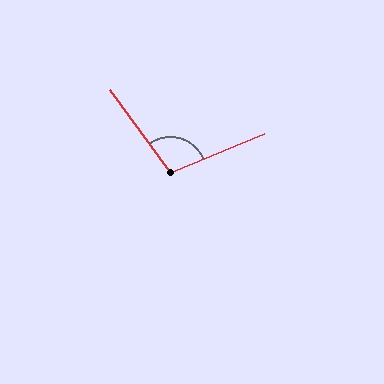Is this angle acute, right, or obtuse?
It is obtuse.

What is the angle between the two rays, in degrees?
Approximately 104 degrees.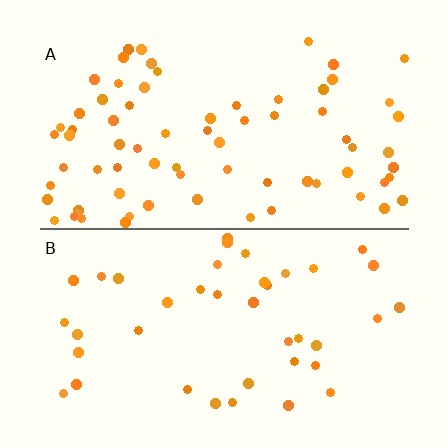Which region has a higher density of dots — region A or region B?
A (the top).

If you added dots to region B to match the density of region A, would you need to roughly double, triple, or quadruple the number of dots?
Approximately double.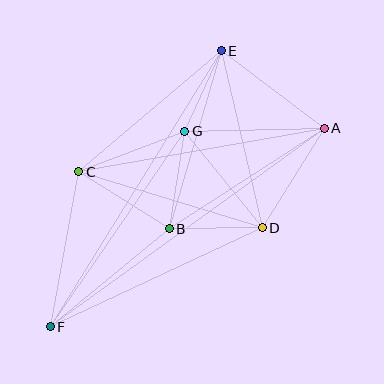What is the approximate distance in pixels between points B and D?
The distance between B and D is approximately 93 pixels.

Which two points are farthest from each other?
Points A and F are farthest from each other.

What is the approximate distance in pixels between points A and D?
The distance between A and D is approximately 117 pixels.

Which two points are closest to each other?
Points E and G are closest to each other.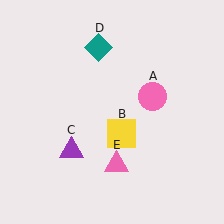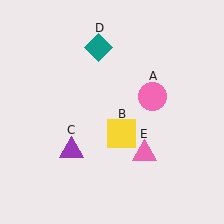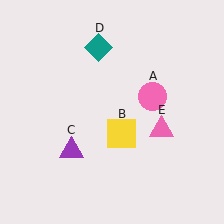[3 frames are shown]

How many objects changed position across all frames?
1 object changed position: pink triangle (object E).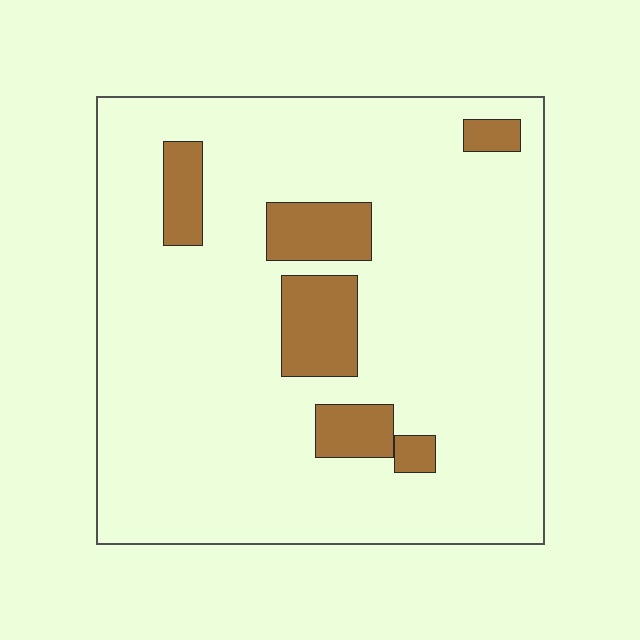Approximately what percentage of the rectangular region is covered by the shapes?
Approximately 15%.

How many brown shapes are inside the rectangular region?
6.